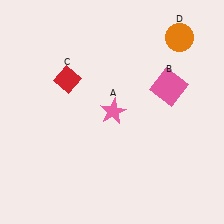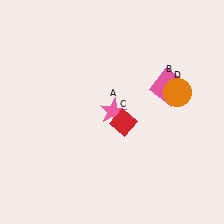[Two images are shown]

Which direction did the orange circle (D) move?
The orange circle (D) moved down.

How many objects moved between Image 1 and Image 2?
2 objects moved between the two images.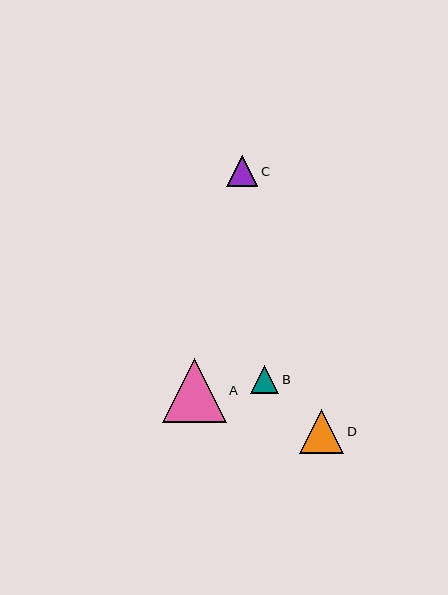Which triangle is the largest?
Triangle A is the largest with a size of approximately 63 pixels.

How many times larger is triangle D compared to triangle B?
Triangle D is approximately 1.5 times the size of triangle B.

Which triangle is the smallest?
Triangle B is the smallest with a size of approximately 28 pixels.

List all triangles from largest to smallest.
From largest to smallest: A, D, C, B.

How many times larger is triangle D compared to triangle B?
Triangle D is approximately 1.5 times the size of triangle B.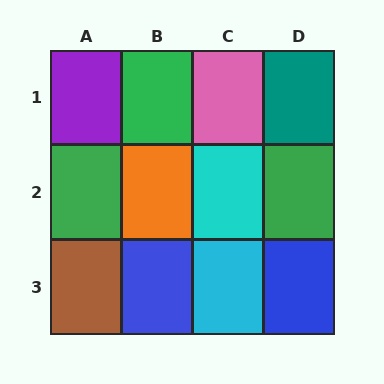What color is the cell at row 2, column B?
Orange.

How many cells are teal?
1 cell is teal.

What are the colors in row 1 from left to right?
Purple, green, pink, teal.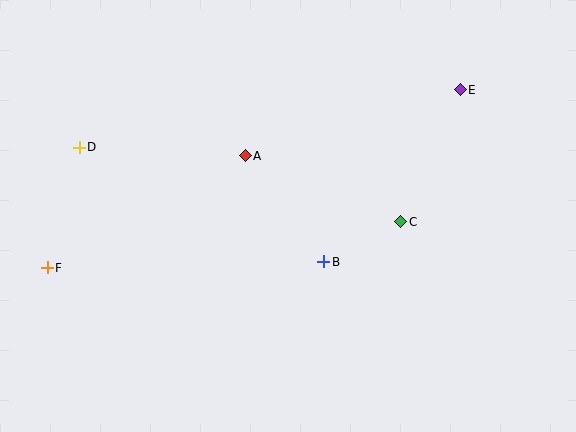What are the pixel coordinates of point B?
Point B is at (323, 262).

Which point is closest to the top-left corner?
Point D is closest to the top-left corner.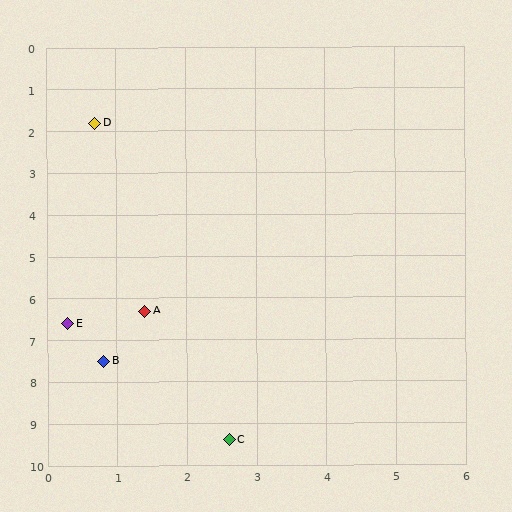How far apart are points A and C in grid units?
Points A and C are about 3.3 grid units apart.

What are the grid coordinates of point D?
Point D is at approximately (0.7, 1.8).